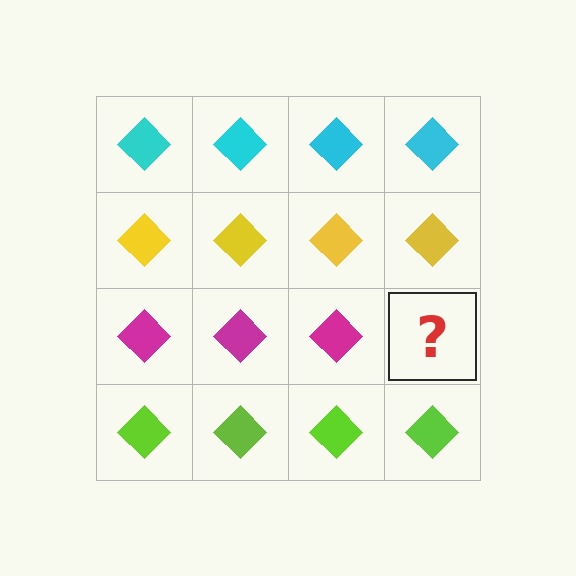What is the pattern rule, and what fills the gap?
The rule is that each row has a consistent color. The gap should be filled with a magenta diamond.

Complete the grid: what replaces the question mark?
The question mark should be replaced with a magenta diamond.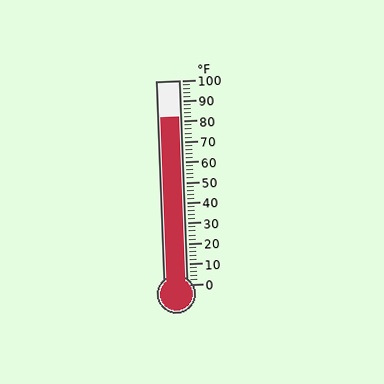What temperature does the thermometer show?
The thermometer shows approximately 82°F.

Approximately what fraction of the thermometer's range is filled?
The thermometer is filled to approximately 80% of its range.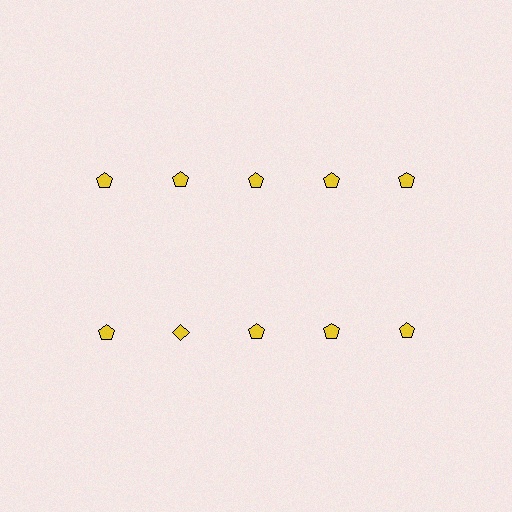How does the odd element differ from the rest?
It has a different shape: diamond instead of pentagon.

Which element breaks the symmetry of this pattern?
The yellow diamond in the second row, second from left column breaks the symmetry. All other shapes are yellow pentagons.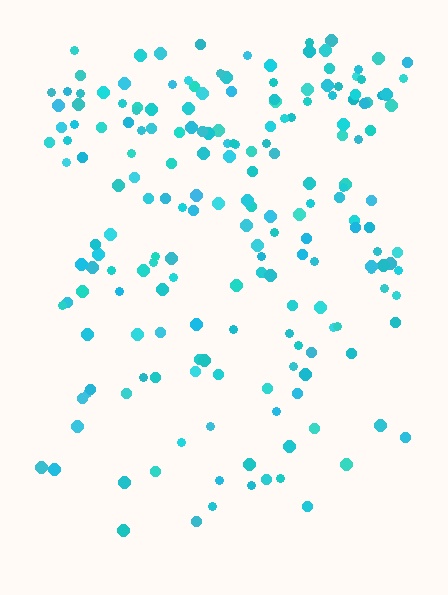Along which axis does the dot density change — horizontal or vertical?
Vertical.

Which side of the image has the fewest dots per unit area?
The bottom.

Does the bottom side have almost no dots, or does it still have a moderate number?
Still a moderate number, just noticeably fewer than the top.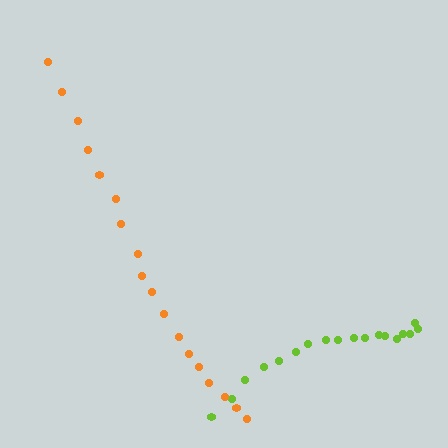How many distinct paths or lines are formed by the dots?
There are 2 distinct paths.